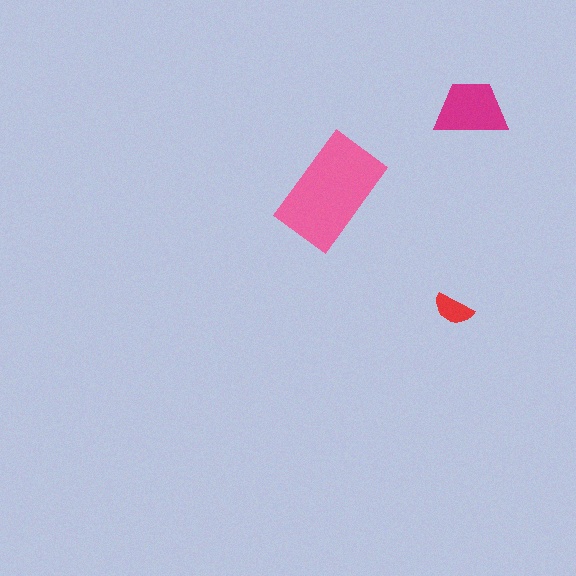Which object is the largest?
The pink rectangle.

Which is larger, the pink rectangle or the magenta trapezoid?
The pink rectangle.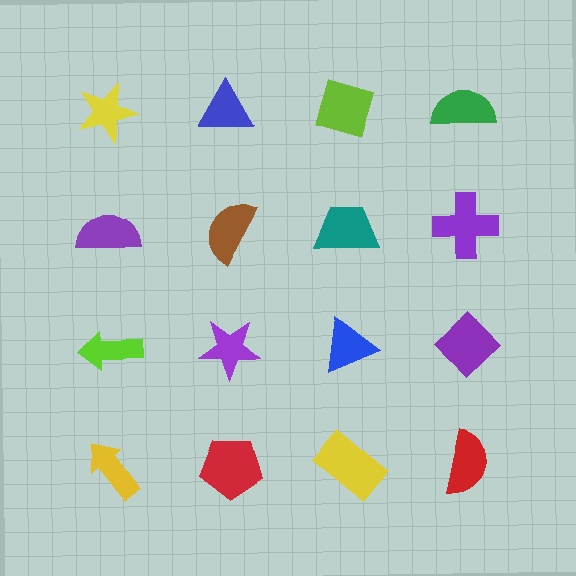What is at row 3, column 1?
A lime arrow.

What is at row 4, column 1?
A yellow arrow.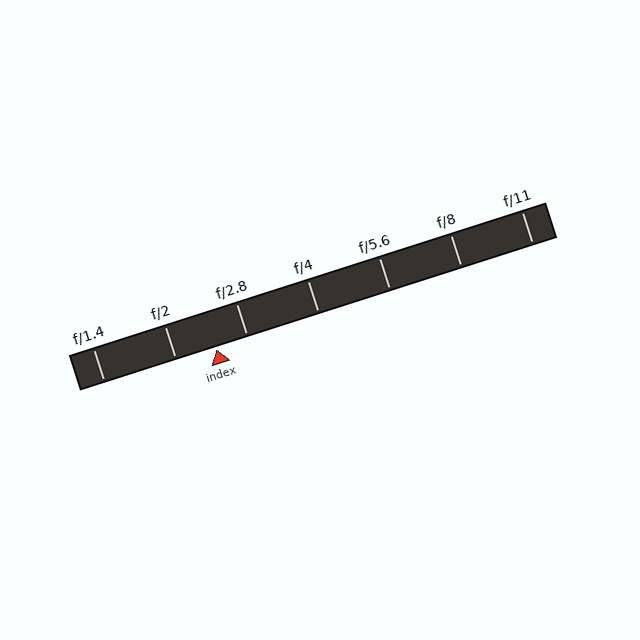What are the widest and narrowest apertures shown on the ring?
The widest aperture shown is f/1.4 and the narrowest is f/11.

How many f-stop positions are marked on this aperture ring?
There are 7 f-stop positions marked.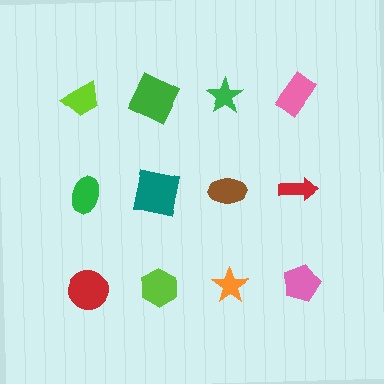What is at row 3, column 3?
An orange star.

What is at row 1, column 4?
A pink rectangle.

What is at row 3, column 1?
A red circle.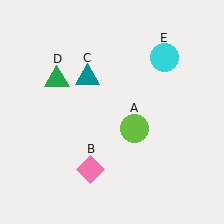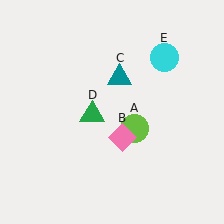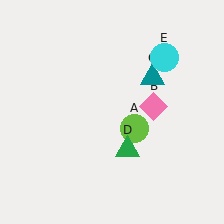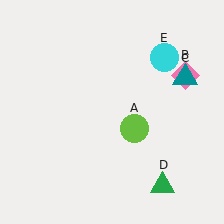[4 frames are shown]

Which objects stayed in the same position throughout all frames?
Lime circle (object A) and cyan circle (object E) remained stationary.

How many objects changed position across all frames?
3 objects changed position: pink diamond (object B), teal triangle (object C), green triangle (object D).